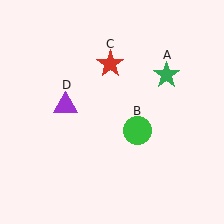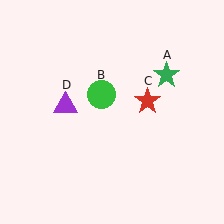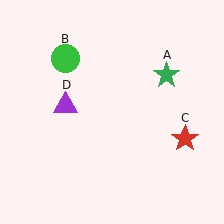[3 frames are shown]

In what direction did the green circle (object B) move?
The green circle (object B) moved up and to the left.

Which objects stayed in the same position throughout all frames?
Green star (object A) and purple triangle (object D) remained stationary.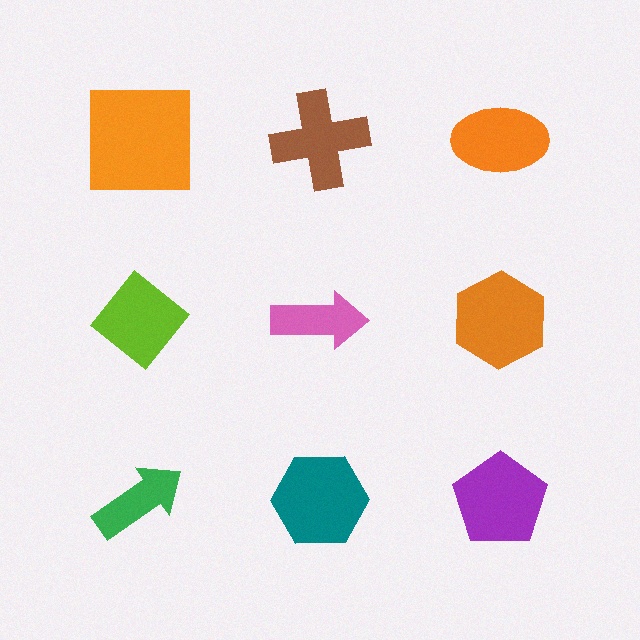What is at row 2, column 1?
A lime diamond.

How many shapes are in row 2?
3 shapes.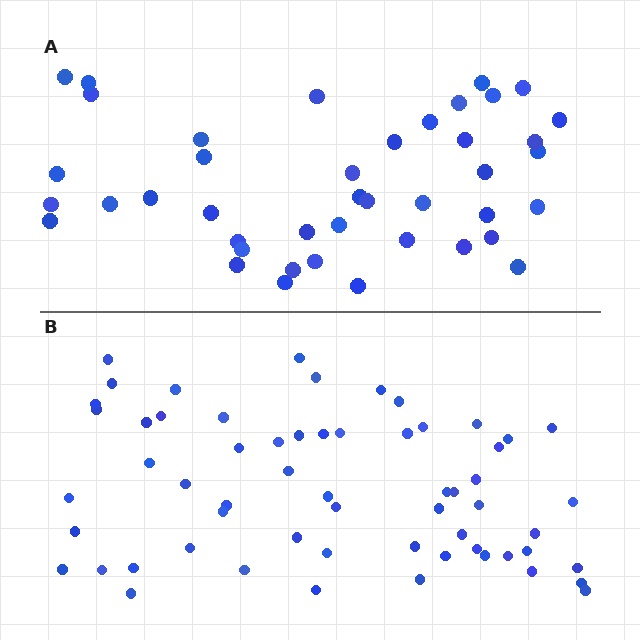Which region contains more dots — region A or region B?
Region B (the bottom region) has more dots.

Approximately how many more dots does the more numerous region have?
Region B has approximately 20 more dots than region A.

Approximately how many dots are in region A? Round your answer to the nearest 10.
About 40 dots. (The exact count is 42, which rounds to 40.)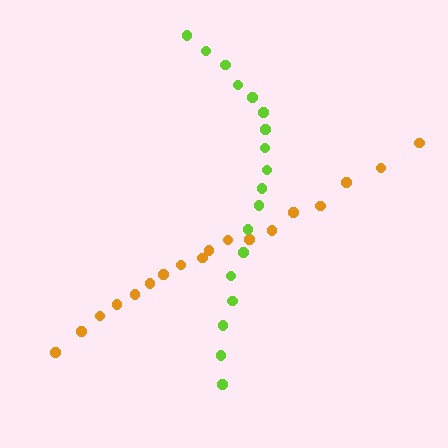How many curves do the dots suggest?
There are 2 distinct paths.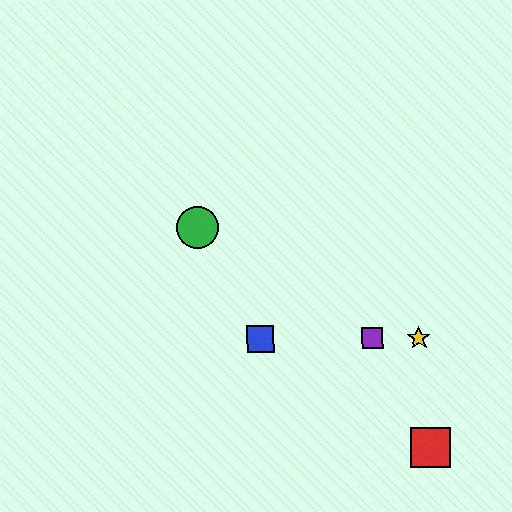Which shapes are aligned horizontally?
The blue square, the yellow star, the purple square are aligned horizontally.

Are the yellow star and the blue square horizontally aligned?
Yes, both are at y≈338.